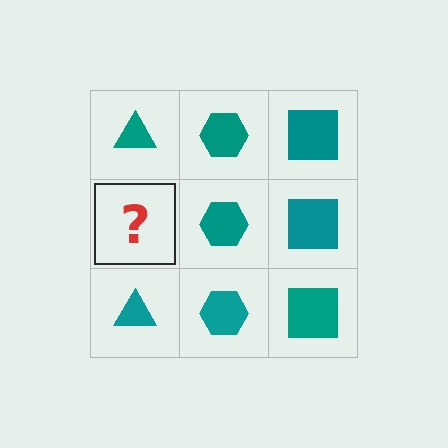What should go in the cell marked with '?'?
The missing cell should contain a teal triangle.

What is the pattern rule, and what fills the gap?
The rule is that each column has a consistent shape. The gap should be filled with a teal triangle.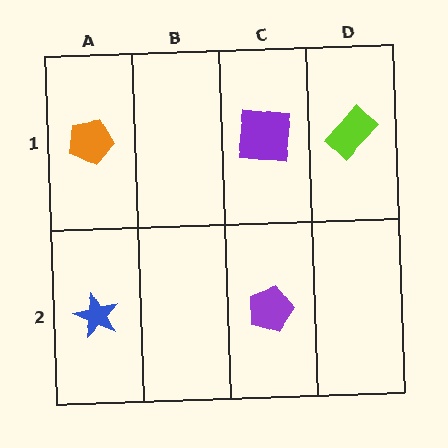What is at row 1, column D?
A lime rectangle.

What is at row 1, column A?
An orange pentagon.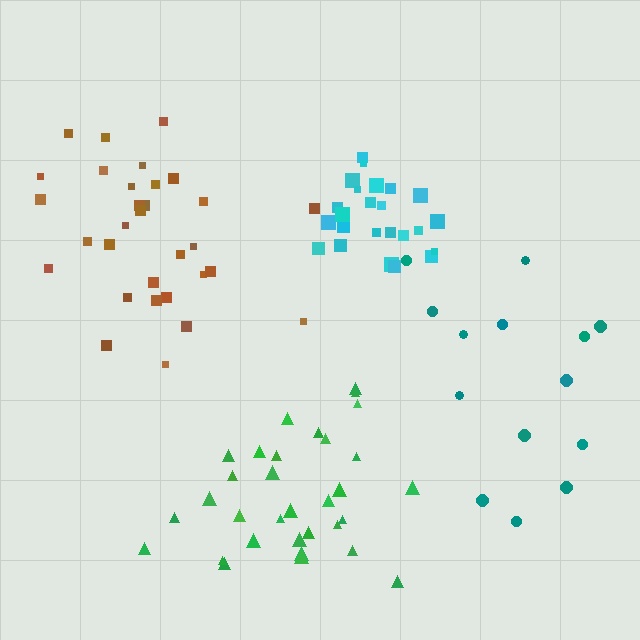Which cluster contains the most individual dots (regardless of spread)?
Green (32).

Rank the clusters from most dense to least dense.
cyan, green, brown, teal.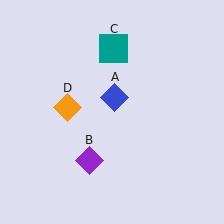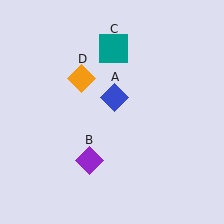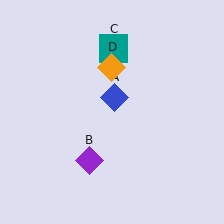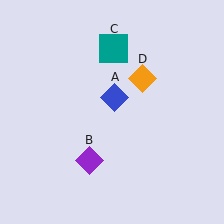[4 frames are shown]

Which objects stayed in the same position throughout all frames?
Blue diamond (object A) and purple diamond (object B) and teal square (object C) remained stationary.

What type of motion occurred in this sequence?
The orange diamond (object D) rotated clockwise around the center of the scene.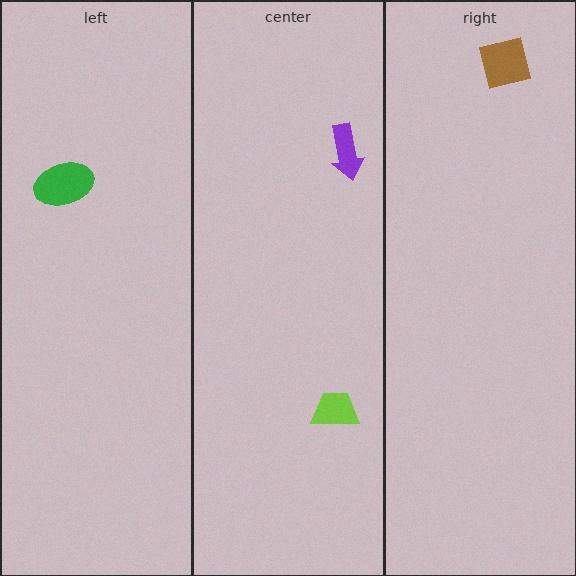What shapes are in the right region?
The brown square.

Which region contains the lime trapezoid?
The center region.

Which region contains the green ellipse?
The left region.